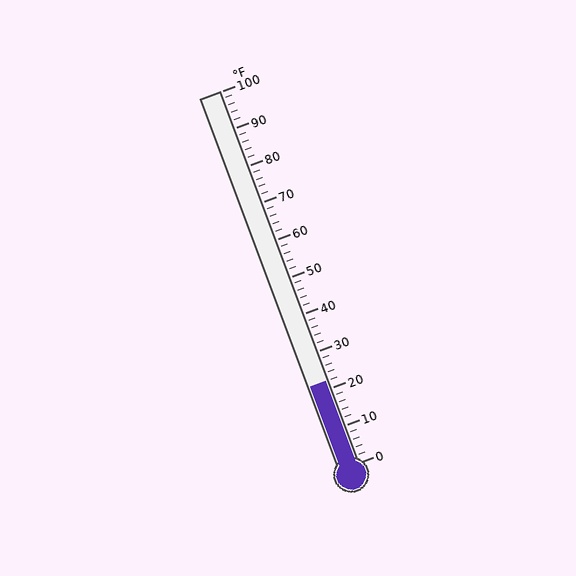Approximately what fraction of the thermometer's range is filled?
The thermometer is filled to approximately 20% of its range.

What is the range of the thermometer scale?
The thermometer scale ranges from 0°F to 100°F.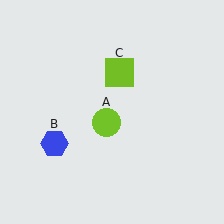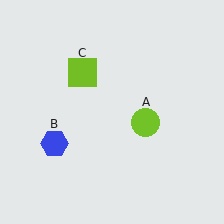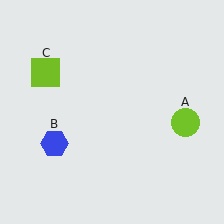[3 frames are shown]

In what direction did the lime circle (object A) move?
The lime circle (object A) moved right.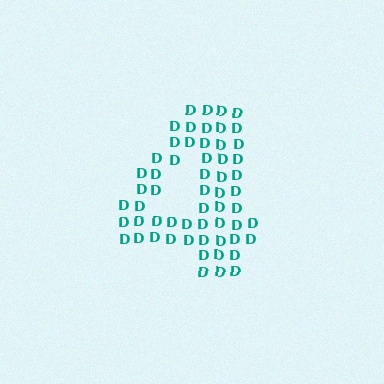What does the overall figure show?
The overall figure shows the digit 4.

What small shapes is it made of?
It is made of small letter D's.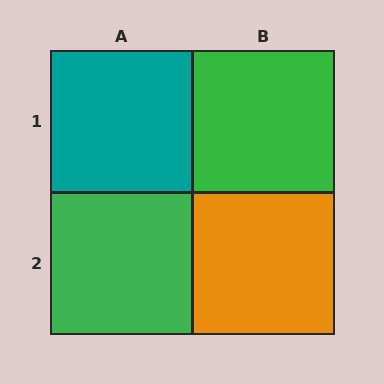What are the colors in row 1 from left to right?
Teal, green.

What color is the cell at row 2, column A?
Green.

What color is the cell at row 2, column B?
Orange.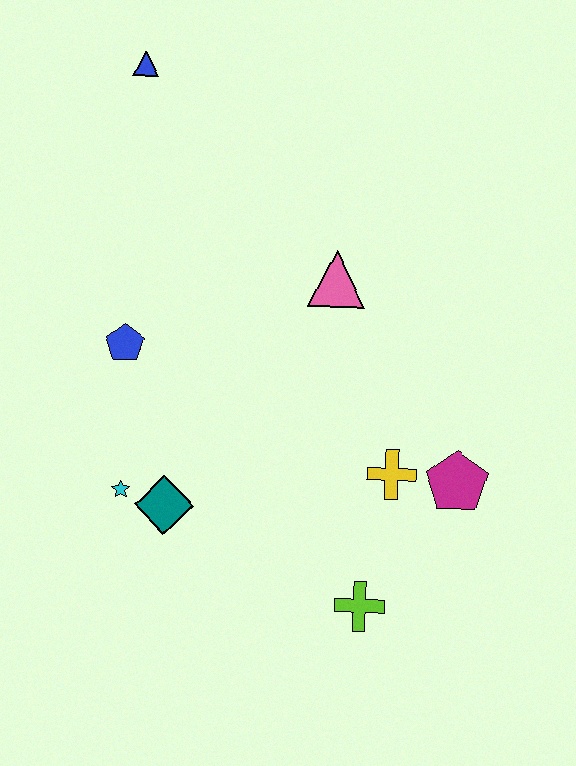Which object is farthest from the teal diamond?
The blue triangle is farthest from the teal diamond.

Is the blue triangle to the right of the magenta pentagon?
No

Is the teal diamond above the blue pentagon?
No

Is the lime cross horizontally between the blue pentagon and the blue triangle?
No